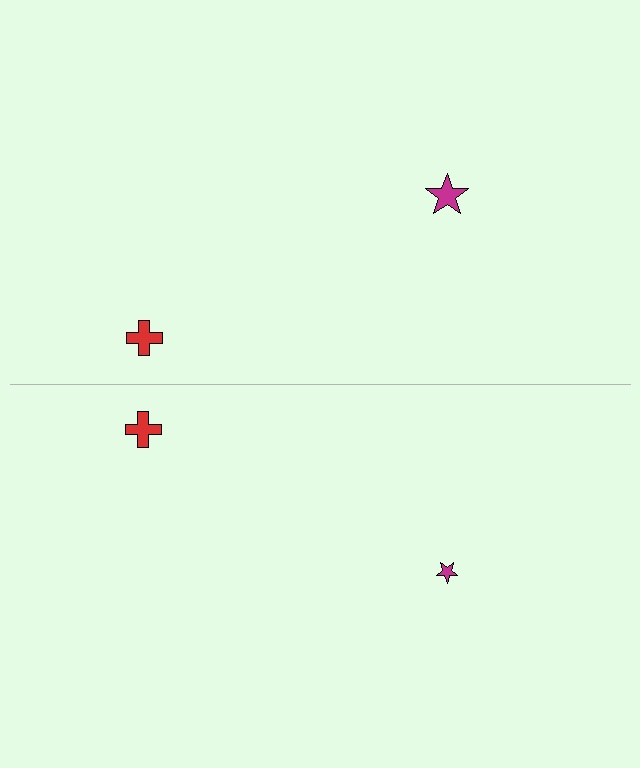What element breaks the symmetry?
The magenta star on the bottom side has a different size than its mirror counterpart.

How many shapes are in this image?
There are 4 shapes in this image.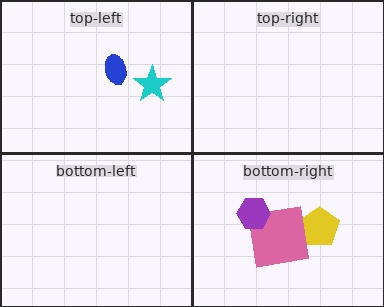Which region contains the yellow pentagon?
The bottom-right region.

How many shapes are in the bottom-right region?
3.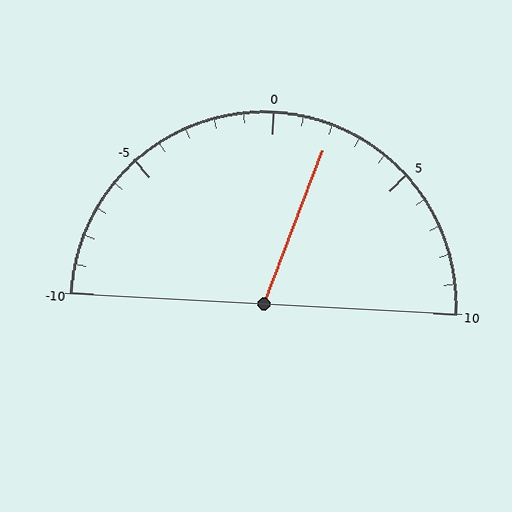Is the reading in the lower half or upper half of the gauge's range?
The reading is in the upper half of the range (-10 to 10).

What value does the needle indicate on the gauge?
The needle indicates approximately 2.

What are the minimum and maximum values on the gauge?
The gauge ranges from -10 to 10.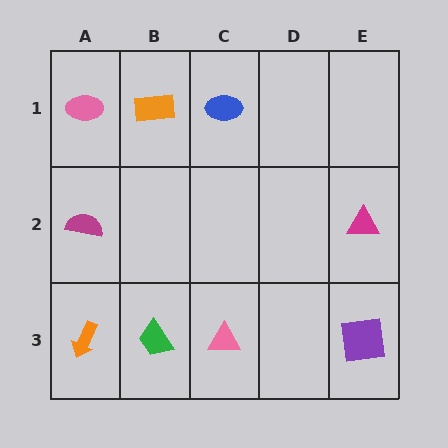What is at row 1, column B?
An orange rectangle.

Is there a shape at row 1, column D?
No, that cell is empty.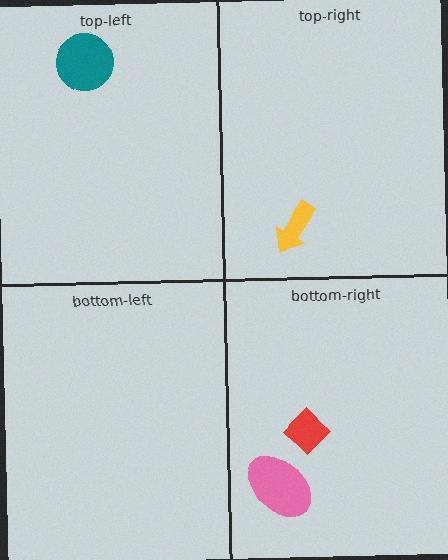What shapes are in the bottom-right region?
The pink ellipse, the red diamond.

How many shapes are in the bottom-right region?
2.